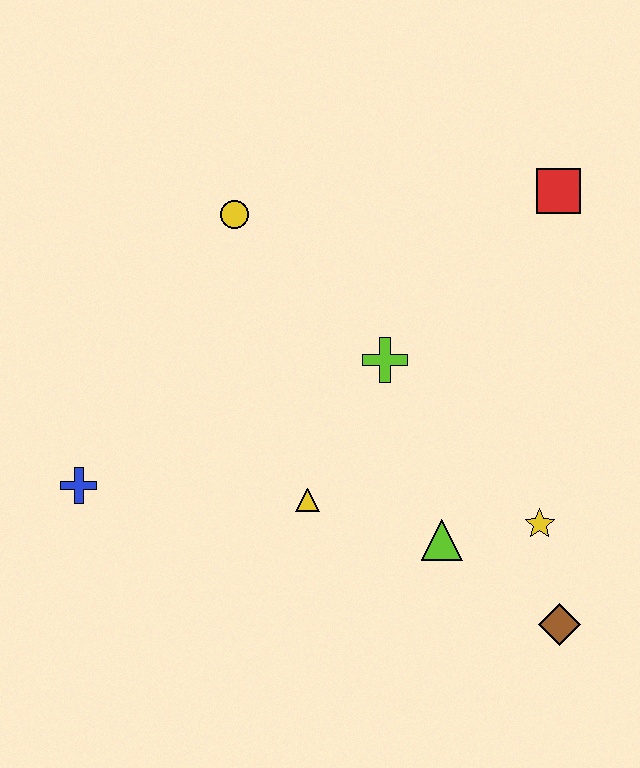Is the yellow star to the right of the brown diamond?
No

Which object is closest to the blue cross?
The yellow triangle is closest to the blue cross.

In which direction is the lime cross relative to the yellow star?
The lime cross is above the yellow star.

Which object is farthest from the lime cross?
The blue cross is farthest from the lime cross.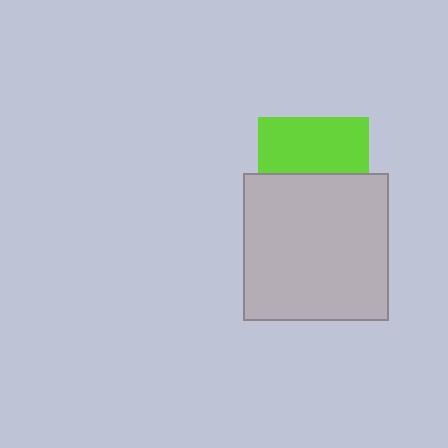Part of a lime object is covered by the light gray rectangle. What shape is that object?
It is a square.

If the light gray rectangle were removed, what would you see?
You would see the complete lime square.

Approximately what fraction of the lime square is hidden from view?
Roughly 49% of the lime square is hidden behind the light gray rectangle.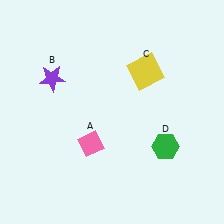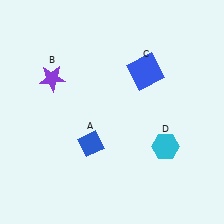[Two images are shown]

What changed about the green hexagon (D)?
In Image 1, D is green. In Image 2, it changed to cyan.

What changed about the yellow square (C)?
In Image 1, C is yellow. In Image 2, it changed to blue.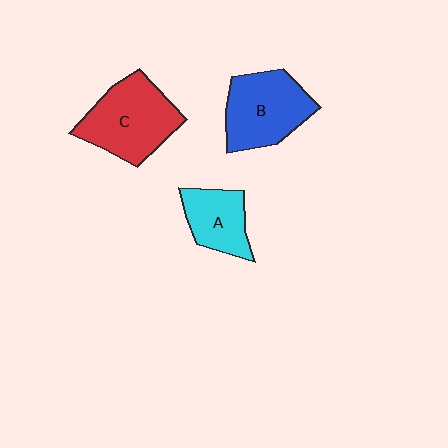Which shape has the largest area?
Shape C (red).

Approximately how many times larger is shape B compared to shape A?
Approximately 1.5 times.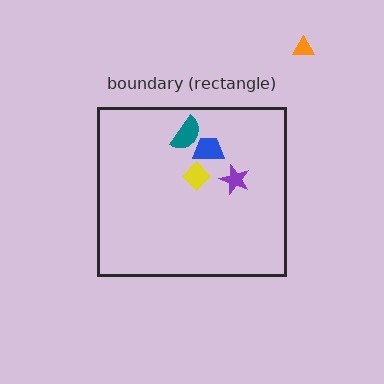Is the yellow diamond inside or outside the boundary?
Inside.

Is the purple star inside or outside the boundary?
Inside.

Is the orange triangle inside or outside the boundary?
Outside.